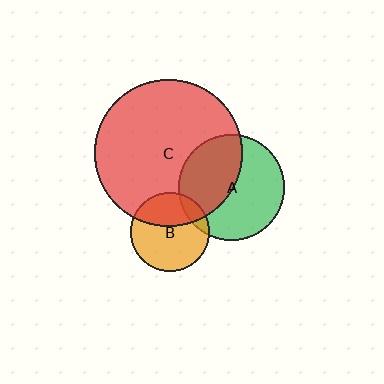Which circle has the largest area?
Circle C (red).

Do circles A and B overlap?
Yes.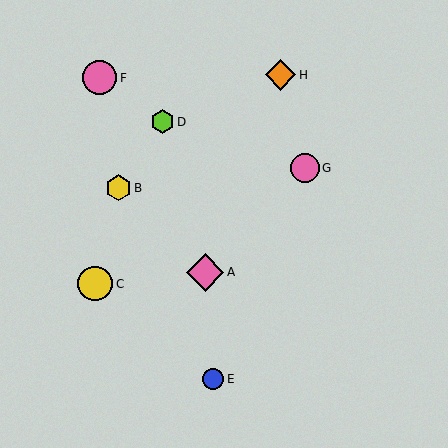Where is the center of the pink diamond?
The center of the pink diamond is at (205, 272).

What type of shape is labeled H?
Shape H is an orange diamond.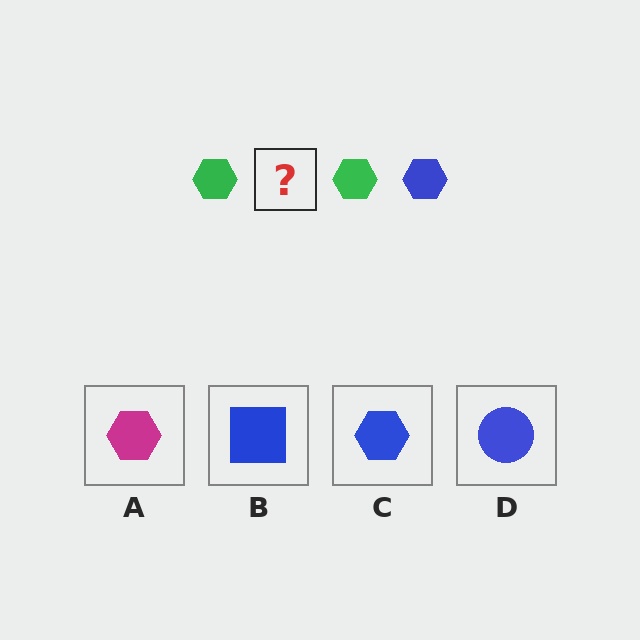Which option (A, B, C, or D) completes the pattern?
C.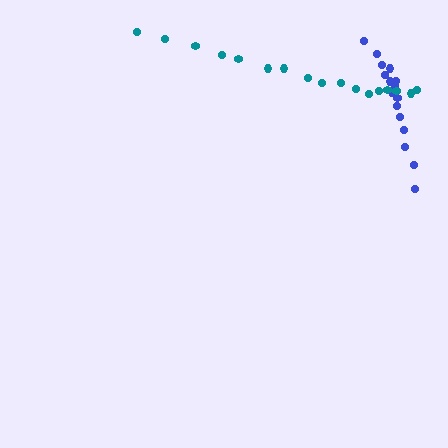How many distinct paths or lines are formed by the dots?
There are 2 distinct paths.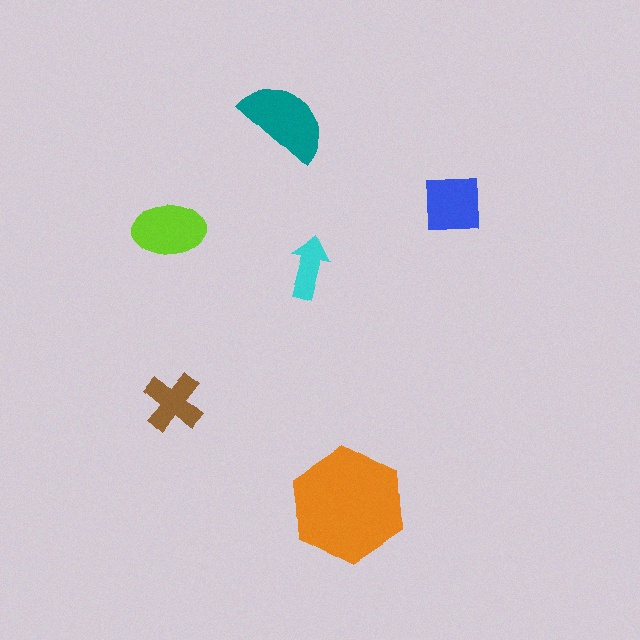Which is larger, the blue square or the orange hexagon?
The orange hexagon.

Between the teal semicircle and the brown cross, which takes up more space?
The teal semicircle.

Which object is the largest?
The orange hexagon.